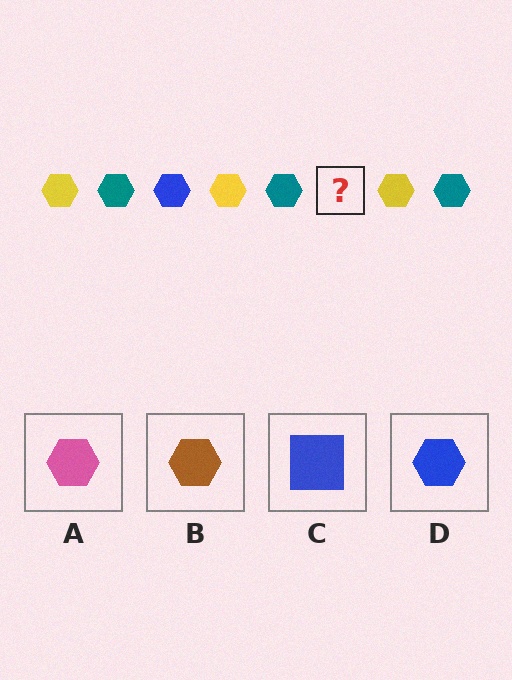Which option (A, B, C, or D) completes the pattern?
D.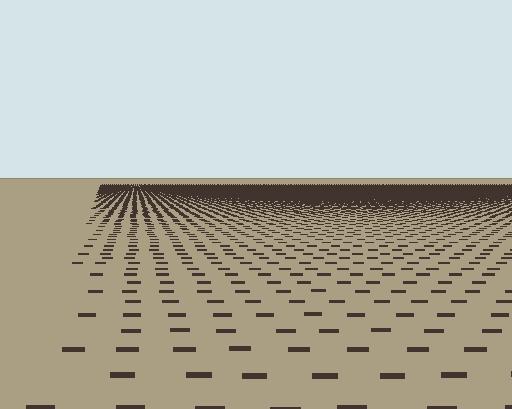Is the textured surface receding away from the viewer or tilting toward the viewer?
The surface is receding away from the viewer. Texture elements get smaller and denser toward the top.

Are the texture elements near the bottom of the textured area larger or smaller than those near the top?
Larger. Near the bottom, elements are closer to the viewer and appear at a bigger on-screen size.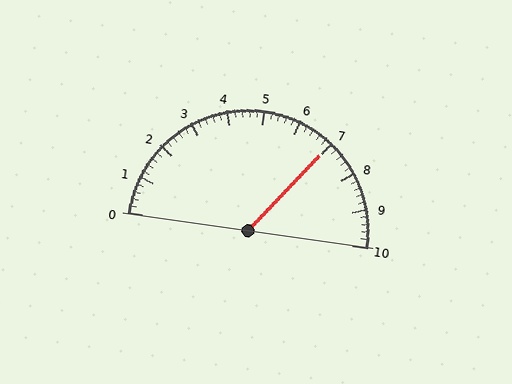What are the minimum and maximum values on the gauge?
The gauge ranges from 0 to 10.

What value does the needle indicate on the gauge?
The needle indicates approximately 7.0.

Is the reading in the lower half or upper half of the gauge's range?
The reading is in the upper half of the range (0 to 10).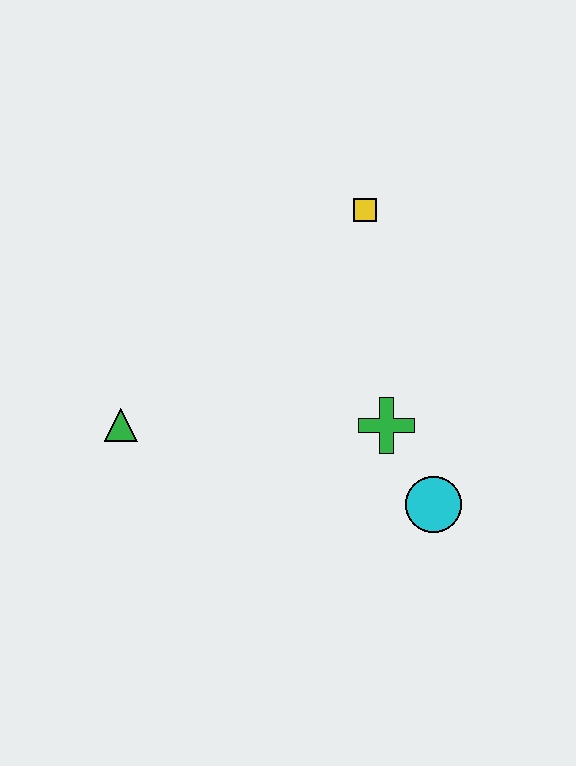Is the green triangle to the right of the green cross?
No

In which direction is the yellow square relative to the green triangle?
The yellow square is to the right of the green triangle.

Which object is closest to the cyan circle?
The green cross is closest to the cyan circle.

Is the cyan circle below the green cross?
Yes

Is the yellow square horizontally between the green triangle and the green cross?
Yes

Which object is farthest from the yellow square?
The green triangle is farthest from the yellow square.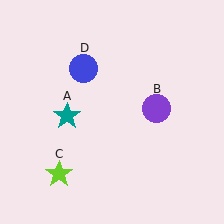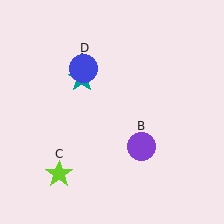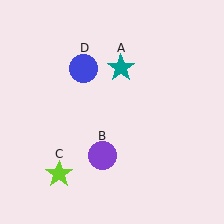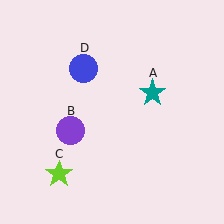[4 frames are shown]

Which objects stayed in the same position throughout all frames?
Lime star (object C) and blue circle (object D) remained stationary.